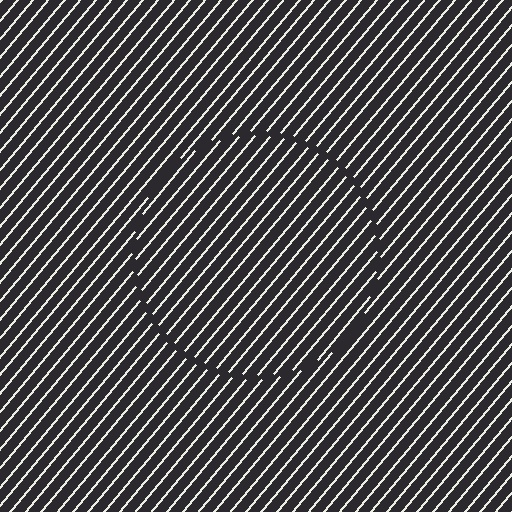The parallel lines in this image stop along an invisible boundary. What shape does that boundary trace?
An illusory circle. The interior of the shape contains the same grating, shifted by half a period — the contour is defined by the phase discontinuity where line-ends from the inner and outer gratings abut.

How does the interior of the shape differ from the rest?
The interior of the shape contains the same grating, shifted by half a period — the contour is defined by the phase discontinuity where line-ends from the inner and outer gratings abut.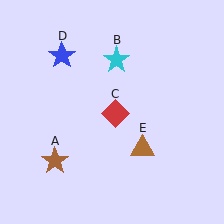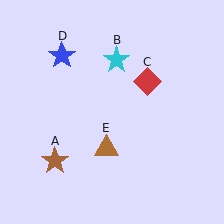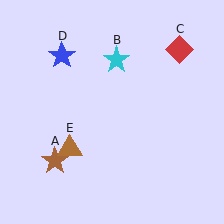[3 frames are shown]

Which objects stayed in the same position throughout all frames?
Brown star (object A) and cyan star (object B) and blue star (object D) remained stationary.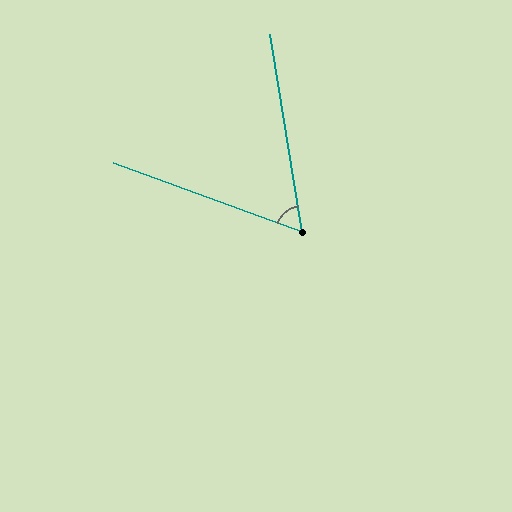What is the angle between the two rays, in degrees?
Approximately 61 degrees.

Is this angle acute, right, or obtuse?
It is acute.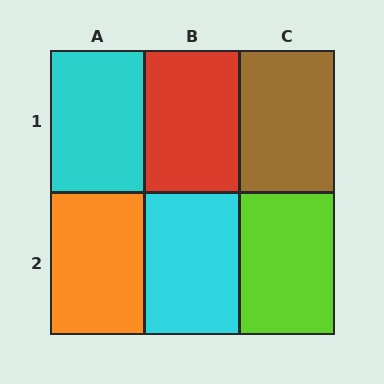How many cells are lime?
1 cell is lime.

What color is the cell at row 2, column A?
Orange.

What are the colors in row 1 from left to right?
Cyan, red, brown.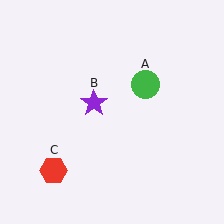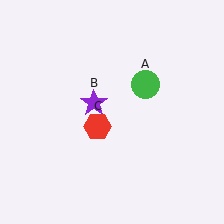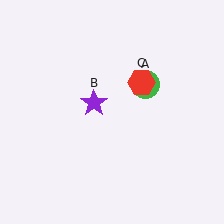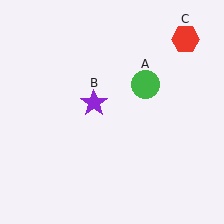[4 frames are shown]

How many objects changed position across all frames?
1 object changed position: red hexagon (object C).